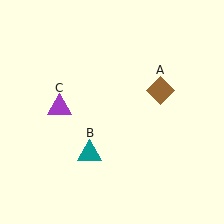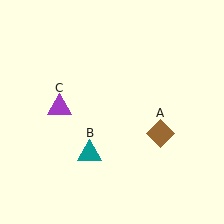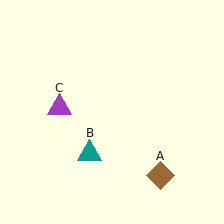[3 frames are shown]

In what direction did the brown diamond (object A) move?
The brown diamond (object A) moved down.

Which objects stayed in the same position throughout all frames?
Teal triangle (object B) and purple triangle (object C) remained stationary.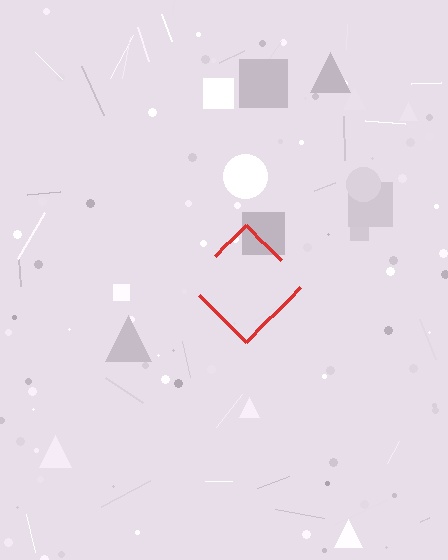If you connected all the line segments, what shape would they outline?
They would outline a diamond.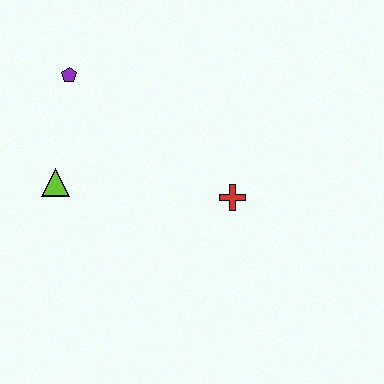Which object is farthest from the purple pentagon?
The red cross is farthest from the purple pentagon.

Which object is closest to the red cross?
The lime triangle is closest to the red cross.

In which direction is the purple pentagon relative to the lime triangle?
The purple pentagon is above the lime triangle.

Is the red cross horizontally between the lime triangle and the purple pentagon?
No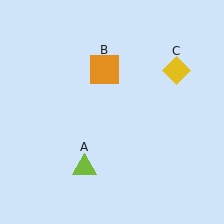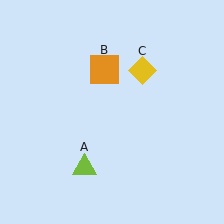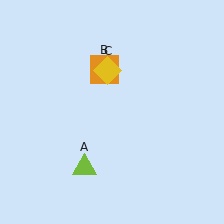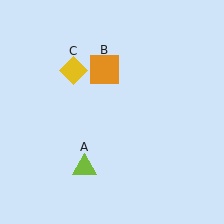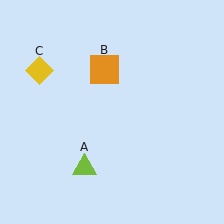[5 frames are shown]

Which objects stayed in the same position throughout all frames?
Lime triangle (object A) and orange square (object B) remained stationary.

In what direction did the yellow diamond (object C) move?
The yellow diamond (object C) moved left.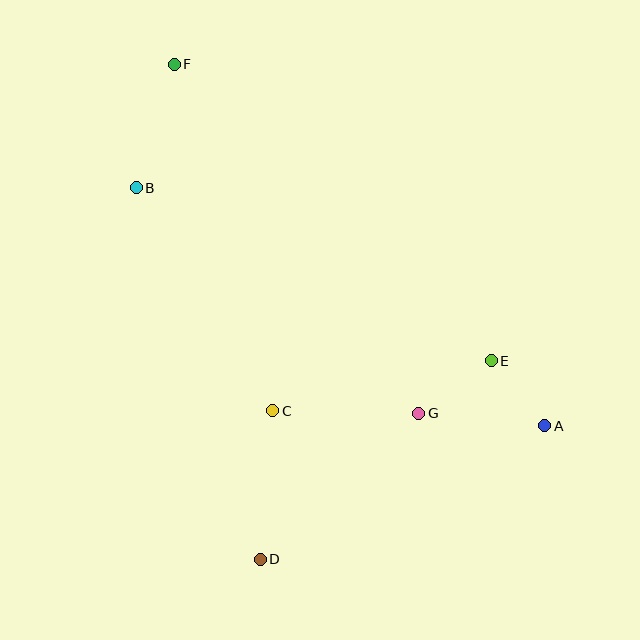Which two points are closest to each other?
Points A and E are closest to each other.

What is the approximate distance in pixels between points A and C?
The distance between A and C is approximately 272 pixels.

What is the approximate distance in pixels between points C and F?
The distance between C and F is approximately 360 pixels.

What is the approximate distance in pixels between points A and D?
The distance between A and D is approximately 314 pixels.